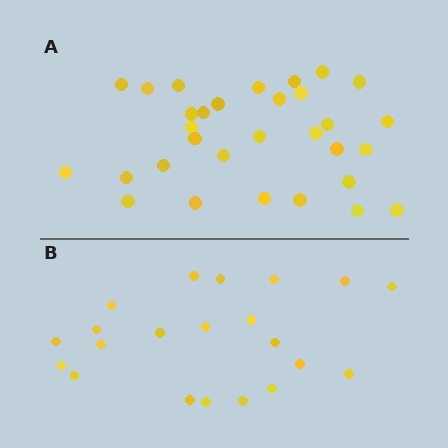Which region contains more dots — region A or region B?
Region A (the top region) has more dots.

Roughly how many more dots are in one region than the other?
Region A has roughly 10 or so more dots than region B.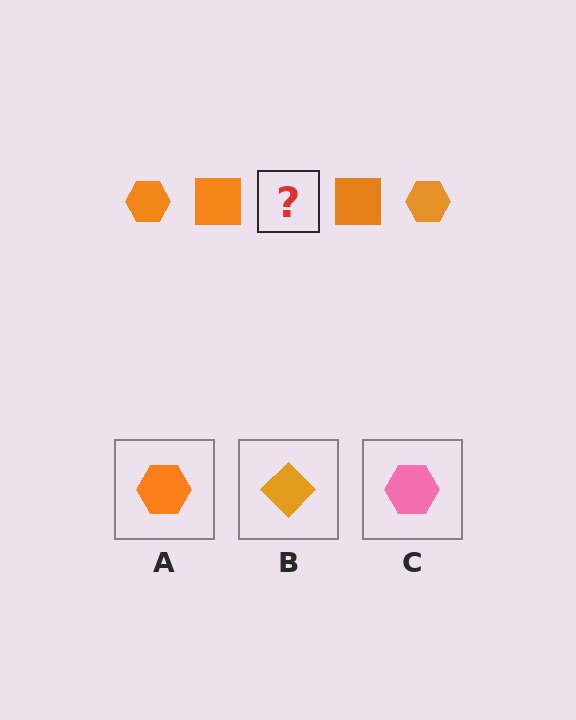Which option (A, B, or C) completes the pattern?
A.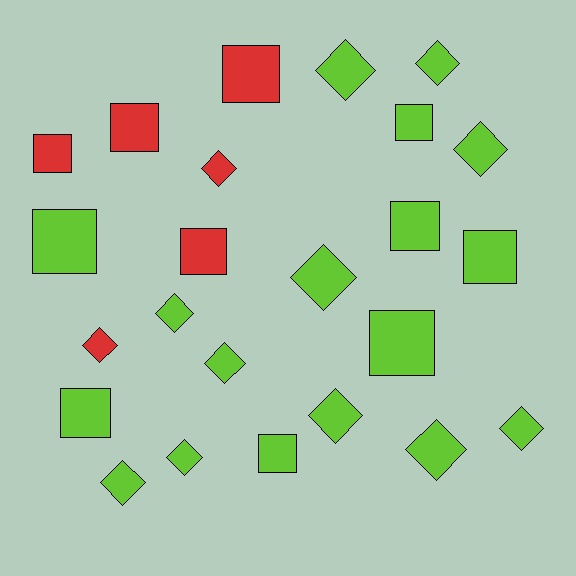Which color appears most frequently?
Lime, with 18 objects.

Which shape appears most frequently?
Diamond, with 13 objects.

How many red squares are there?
There are 4 red squares.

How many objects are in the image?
There are 24 objects.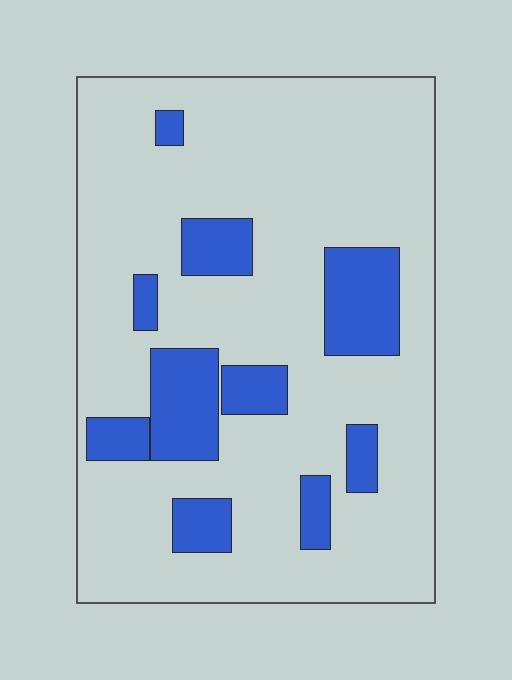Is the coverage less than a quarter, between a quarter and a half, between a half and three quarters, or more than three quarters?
Less than a quarter.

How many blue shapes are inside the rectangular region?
10.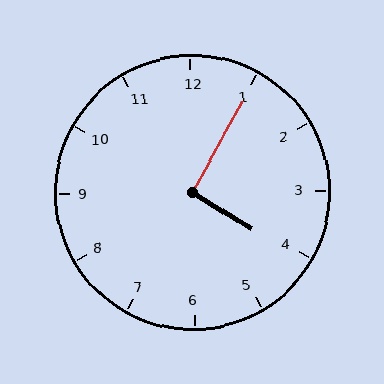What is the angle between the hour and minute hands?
Approximately 92 degrees.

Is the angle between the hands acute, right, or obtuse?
It is right.